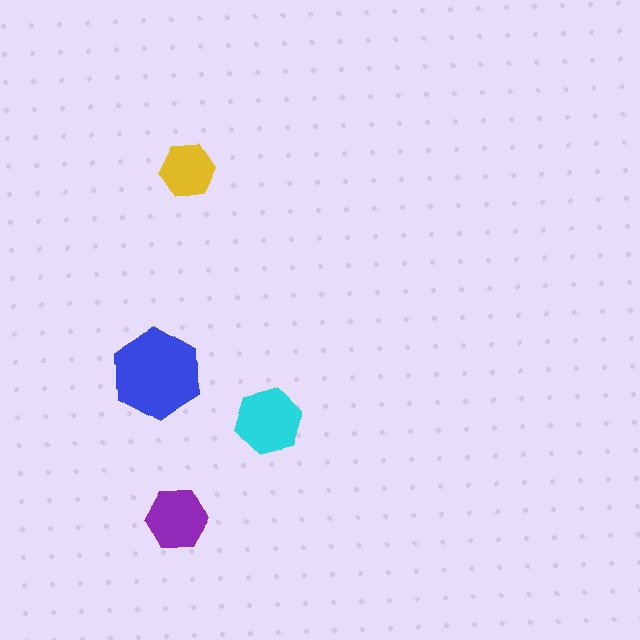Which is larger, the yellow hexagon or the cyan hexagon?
The cyan one.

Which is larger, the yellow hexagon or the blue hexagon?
The blue one.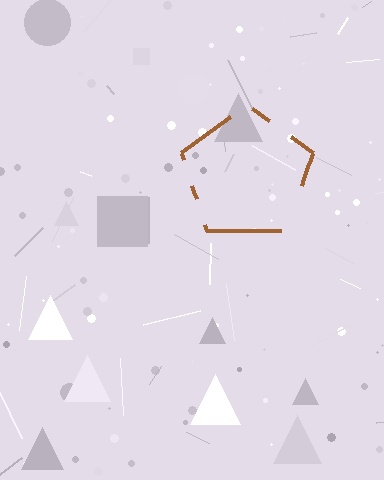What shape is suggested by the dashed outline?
The dashed outline suggests a pentagon.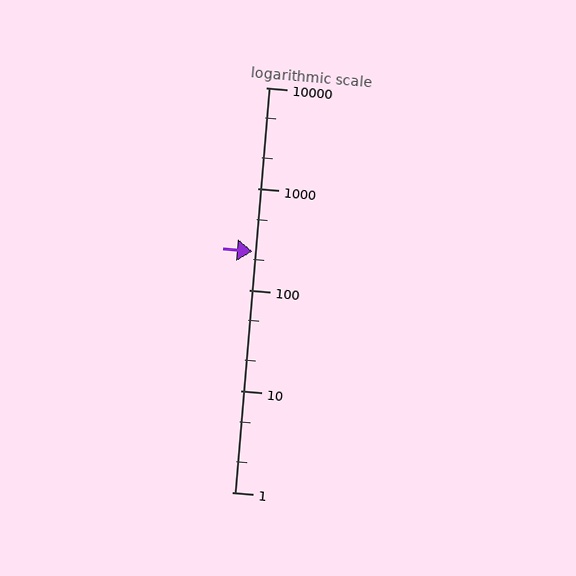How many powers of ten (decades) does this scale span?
The scale spans 4 decades, from 1 to 10000.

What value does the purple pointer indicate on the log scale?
The pointer indicates approximately 240.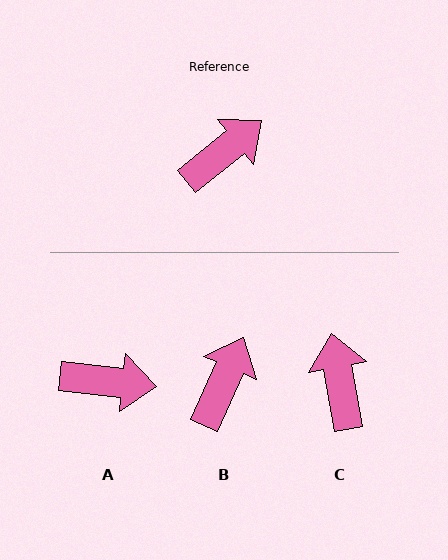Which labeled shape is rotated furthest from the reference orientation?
C, about 61 degrees away.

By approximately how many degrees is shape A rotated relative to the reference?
Approximately 45 degrees clockwise.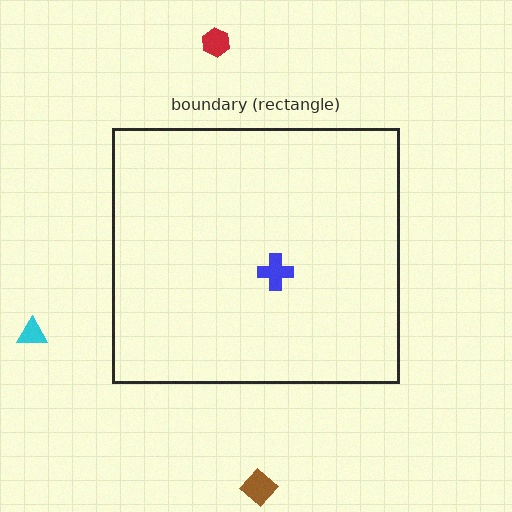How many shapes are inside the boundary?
1 inside, 3 outside.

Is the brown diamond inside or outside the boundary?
Outside.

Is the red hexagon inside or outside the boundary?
Outside.